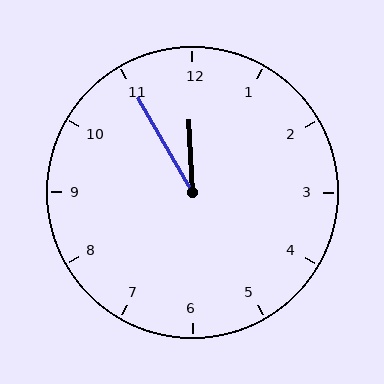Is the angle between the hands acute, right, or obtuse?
It is acute.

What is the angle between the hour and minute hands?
Approximately 28 degrees.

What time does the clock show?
11:55.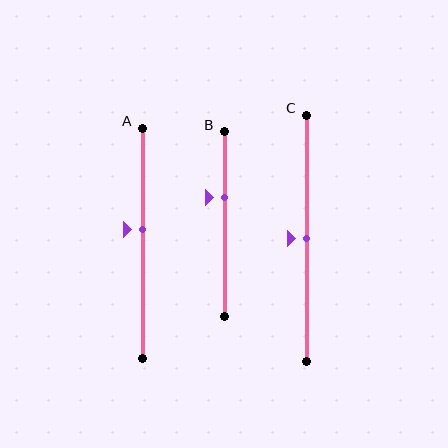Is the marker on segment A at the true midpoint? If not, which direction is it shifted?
No, the marker on segment A is shifted upward by about 6% of the segment length.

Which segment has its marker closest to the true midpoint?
Segment C has its marker closest to the true midpoint.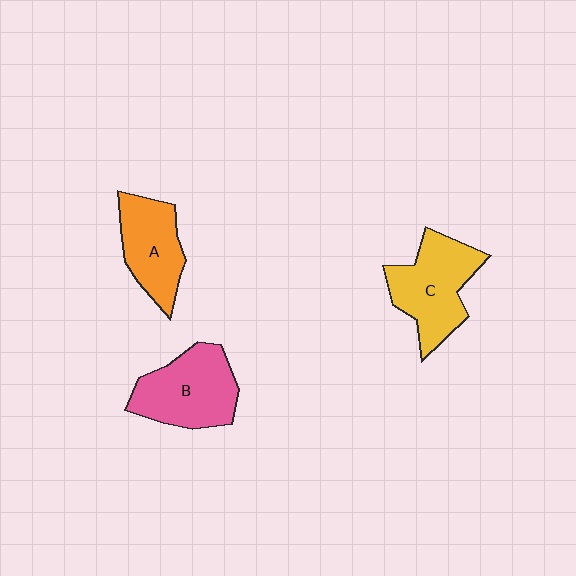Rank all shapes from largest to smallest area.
From largest to smallest: C (yellow), B (pink), A (orange).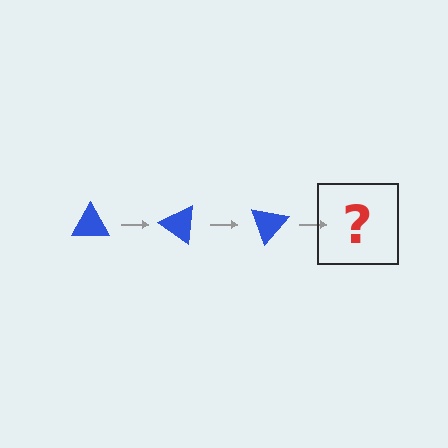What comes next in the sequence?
The next element should be a blue triangle rotated 105 degrees.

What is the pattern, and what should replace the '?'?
The pattern is that the triangle rotates 35 degrees each step. The '?' should be a blue triangle rotated 105 degrees.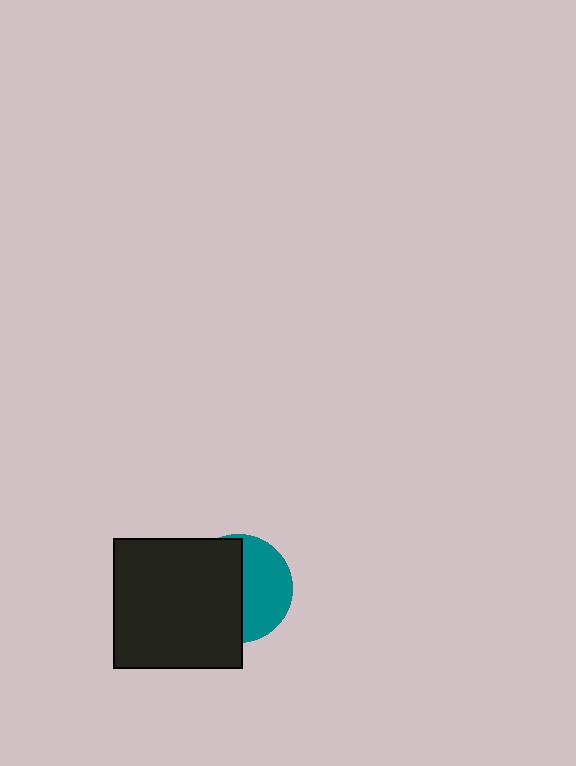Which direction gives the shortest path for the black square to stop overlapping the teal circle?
Moving left gives the shortest separation.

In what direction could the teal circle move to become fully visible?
The teal circle could move right. That would shift it out from behind the black square entirely.